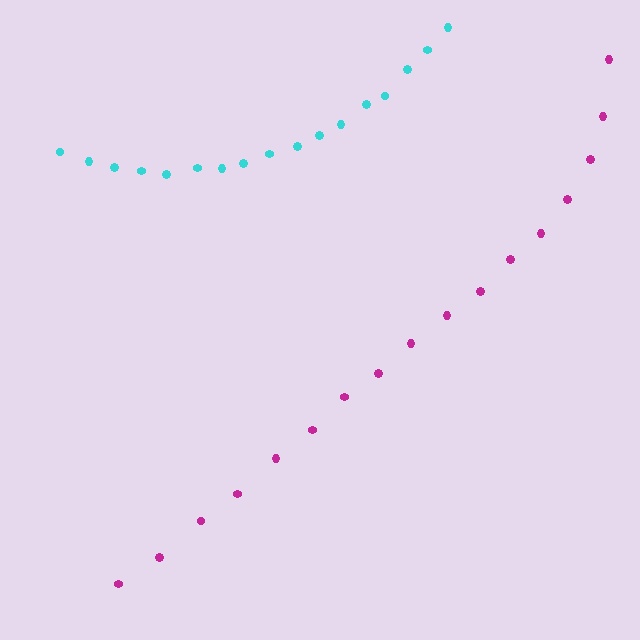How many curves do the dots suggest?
There are 2 distinct paths.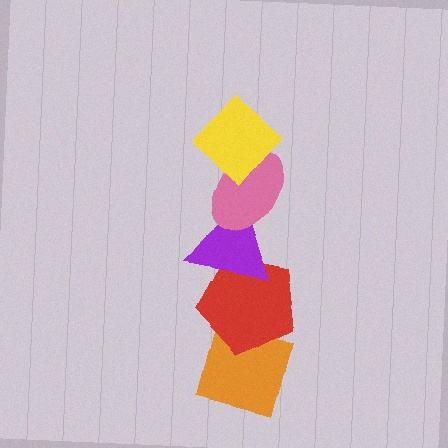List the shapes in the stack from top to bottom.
From top to bottom: the yellow diamond, the pink ellipse, the purple triangle, the red pentagon, the orange diamond.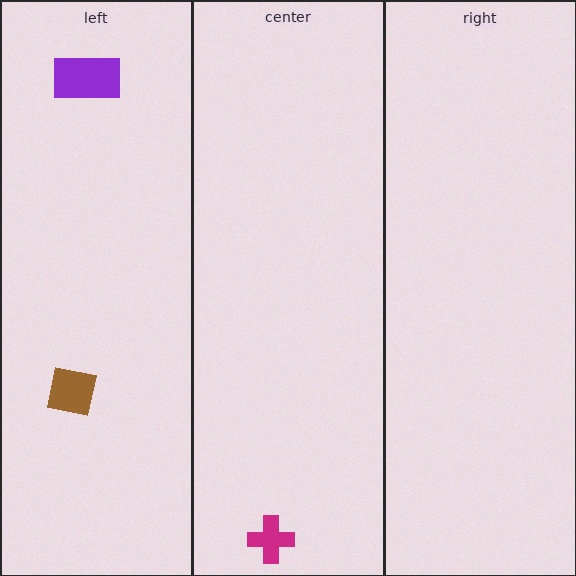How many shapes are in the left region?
2.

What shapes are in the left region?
The purple rectangle, the brown square.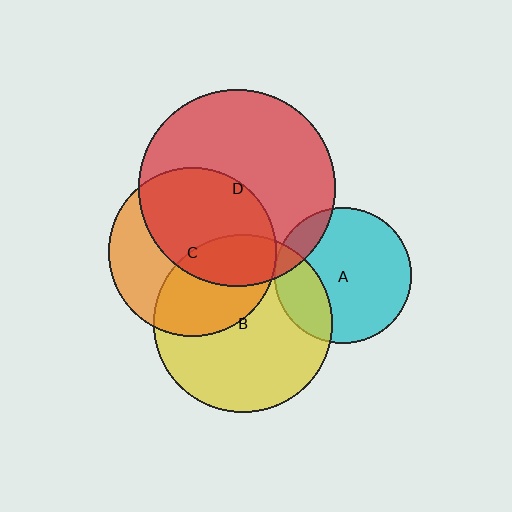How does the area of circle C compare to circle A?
Approximately 1.5 times.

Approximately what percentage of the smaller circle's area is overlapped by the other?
Approximately 25%.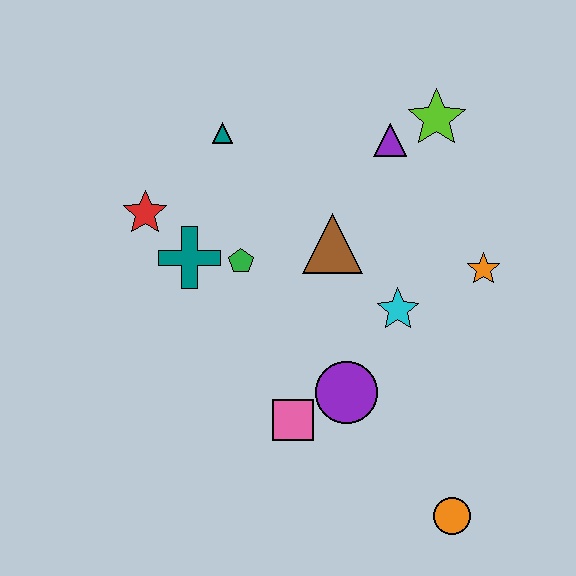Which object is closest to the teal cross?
The green pentagon is closest to the teal cross.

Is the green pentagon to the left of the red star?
No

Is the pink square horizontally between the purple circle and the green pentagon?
Yes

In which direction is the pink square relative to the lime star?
The pink square is below the lime star.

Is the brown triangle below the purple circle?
No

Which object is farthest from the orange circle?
The teal triangle is farthest from the orange circle.